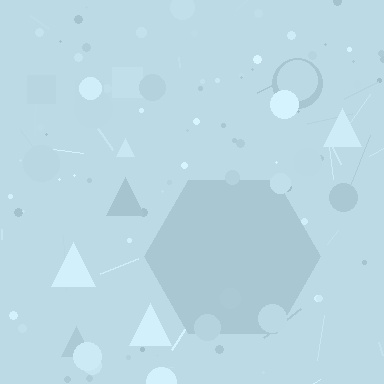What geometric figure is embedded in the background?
A hexagon is embedded in the background.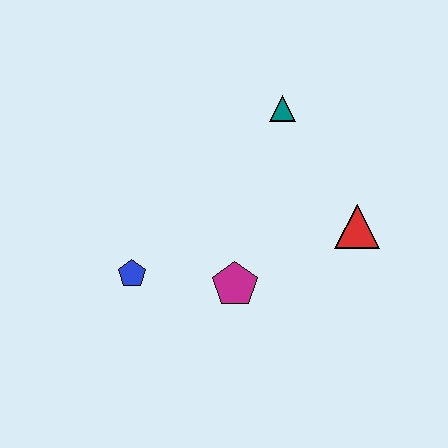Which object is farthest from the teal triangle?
The blue pentagon is farthest from the teal triangle.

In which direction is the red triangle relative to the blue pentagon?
The red triangle is to the right of the blue pentagon.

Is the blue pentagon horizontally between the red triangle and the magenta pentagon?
No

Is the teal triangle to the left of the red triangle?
Yes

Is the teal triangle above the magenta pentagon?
Yes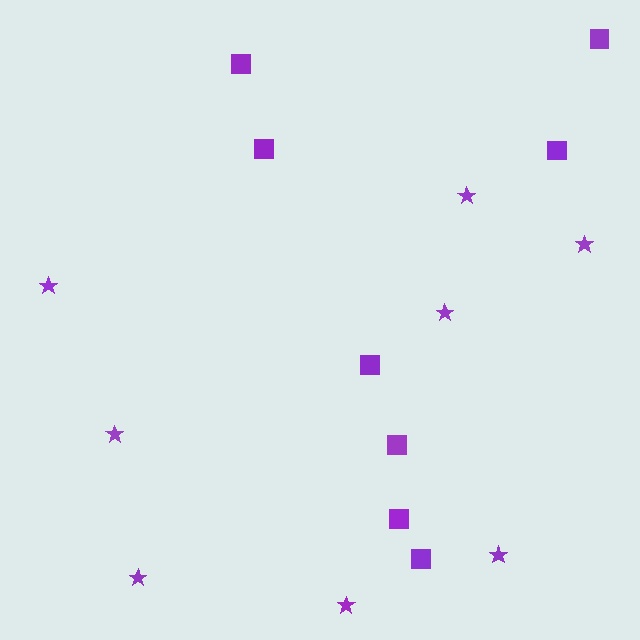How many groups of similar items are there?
There are 2 groups: one group of stars (8) and one group of squares (8).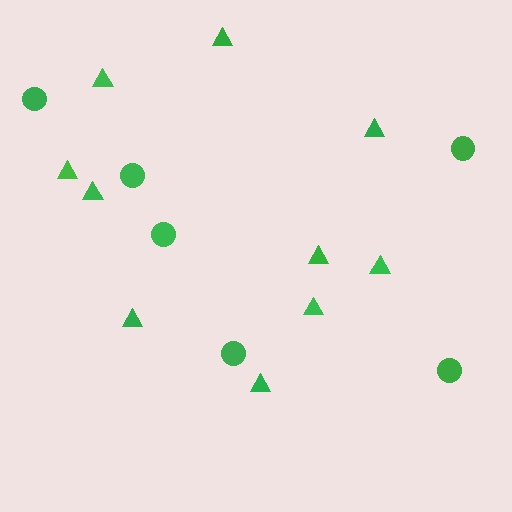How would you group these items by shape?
There are 2 groups: one group of triangles (10) and one group of circles (6).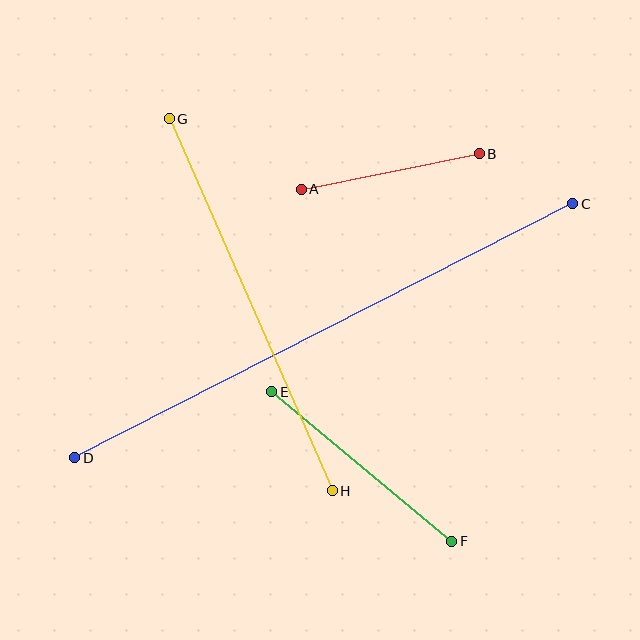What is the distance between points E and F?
The distance is approximately 234 pixels.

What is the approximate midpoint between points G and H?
The midpoint is at approximately (251, 305) pixels.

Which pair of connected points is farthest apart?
Points C and D are farthest apart.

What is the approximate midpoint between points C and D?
The midpoint is at approximately (324, 331) pixels.